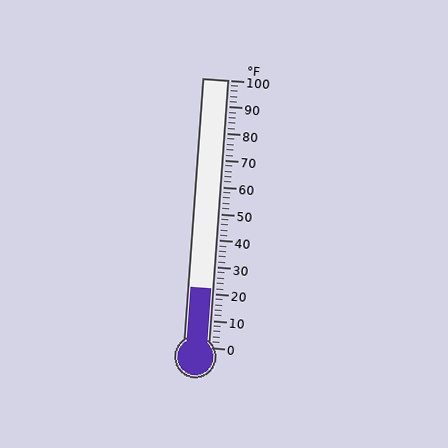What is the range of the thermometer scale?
The thermometer scale ranges from 0°F to 100°F.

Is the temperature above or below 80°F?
The temperature is below 80°F.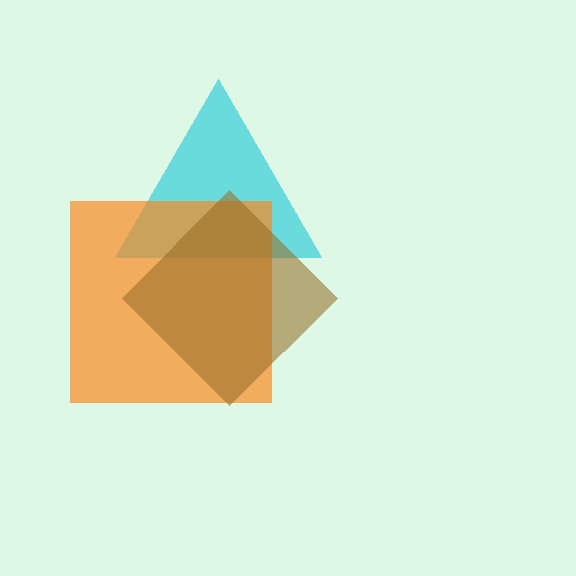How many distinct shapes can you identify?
There are 3 distinct shapes: a cyan triangle, an orange square, a brown diamond.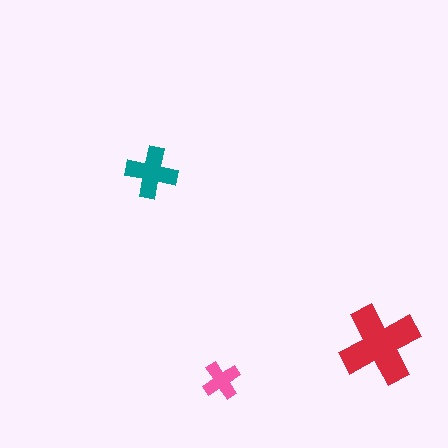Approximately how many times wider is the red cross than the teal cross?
About 1.5 times wider.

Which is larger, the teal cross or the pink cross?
The teal one.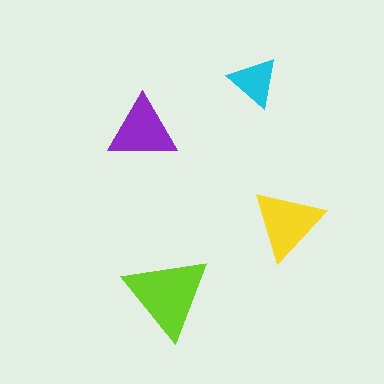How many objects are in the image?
There are 4 objects in the image.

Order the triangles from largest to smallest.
the lime one, the yellow one, the purple one, the cyan one.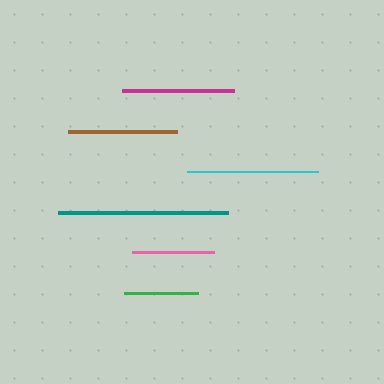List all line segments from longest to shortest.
From longest to shortest: teal, cyan, magenta, brown, pink, green.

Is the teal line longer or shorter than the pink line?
The teal line is longer than the pink line.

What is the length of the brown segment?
The brown segment is approximately 109 pixels long.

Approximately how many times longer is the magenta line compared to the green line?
The magenta line is approximately 1.5 times the length of the green line.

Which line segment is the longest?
The teal line is the longest at approximately 170 pixels.